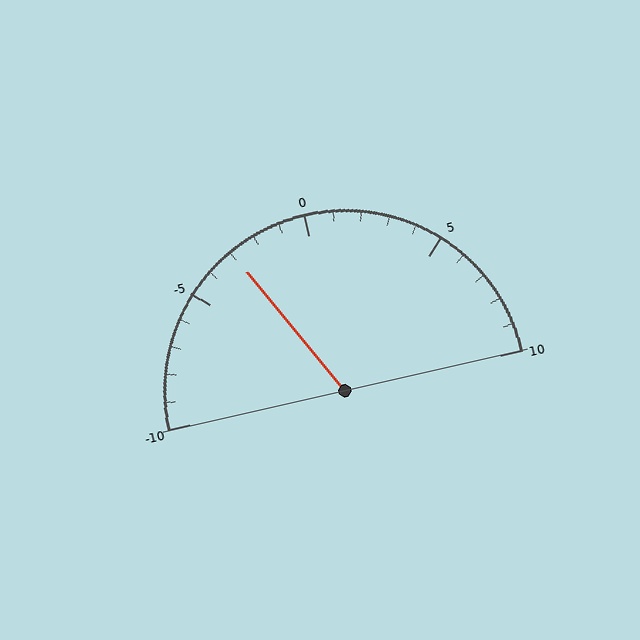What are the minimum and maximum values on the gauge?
The gauge ranges from -10 to 10.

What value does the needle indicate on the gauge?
The needle indicates approximately -3.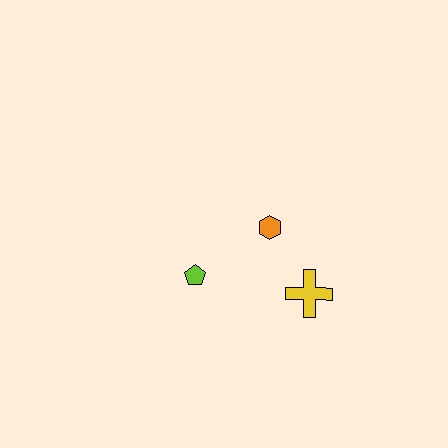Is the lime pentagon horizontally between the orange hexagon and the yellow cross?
No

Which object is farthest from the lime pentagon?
The yellow cross is farthest from the lime pentagon.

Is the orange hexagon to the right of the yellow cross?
No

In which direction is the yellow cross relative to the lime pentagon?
The yellow cross is to the right of the lime pentagon.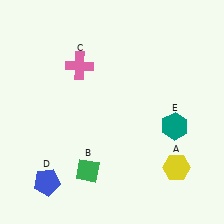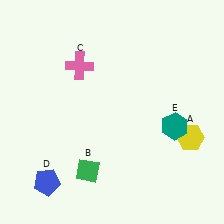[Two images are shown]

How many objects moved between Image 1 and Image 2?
1 object moved between the two images.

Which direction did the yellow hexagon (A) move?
The yellow hexagon (A) moved up.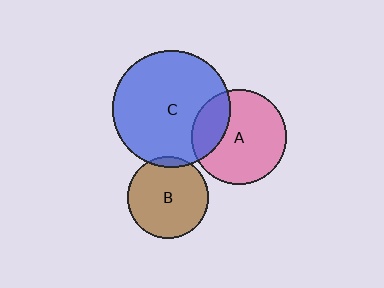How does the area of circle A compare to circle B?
Approximately 1.4 times.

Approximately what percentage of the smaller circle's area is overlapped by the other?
Approximately 5%.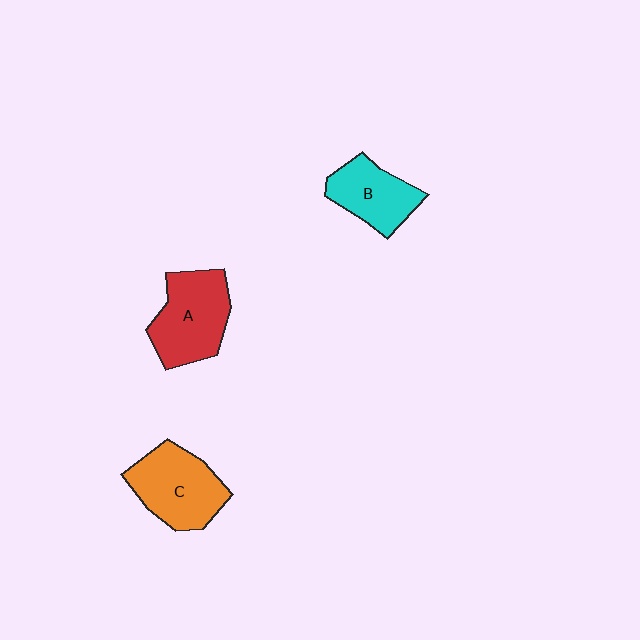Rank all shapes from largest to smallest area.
From largest to smallest: A (red), C (orange), B (cyan).